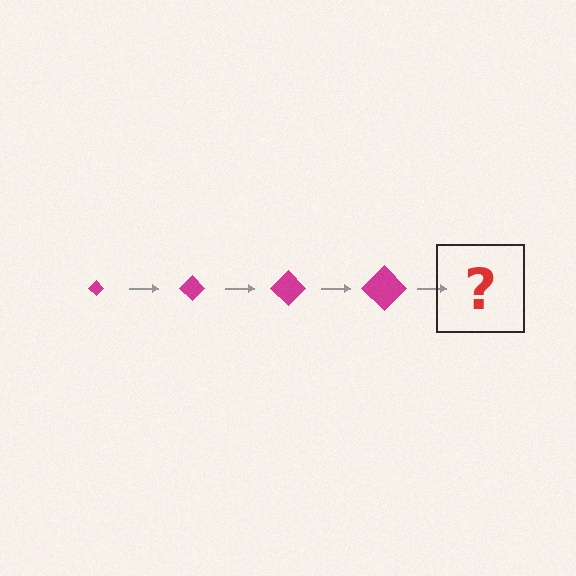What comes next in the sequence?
The next element should be a magenta diamond, larger than the previous one.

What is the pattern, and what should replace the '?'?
The pattern is that the diamond gets progressively larger each step. The '?' should be a magenta diamond, larger than the previous one.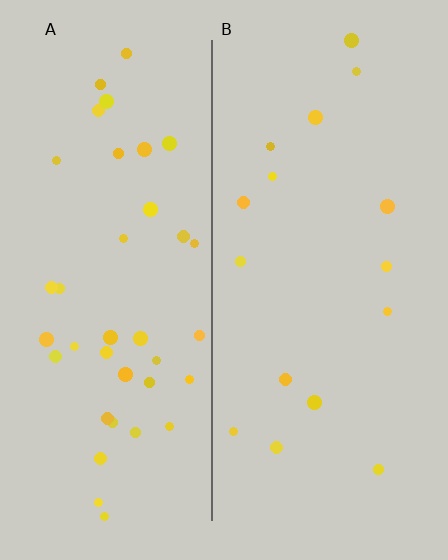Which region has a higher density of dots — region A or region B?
A (the left).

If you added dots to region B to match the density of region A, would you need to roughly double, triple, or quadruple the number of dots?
Approximately double.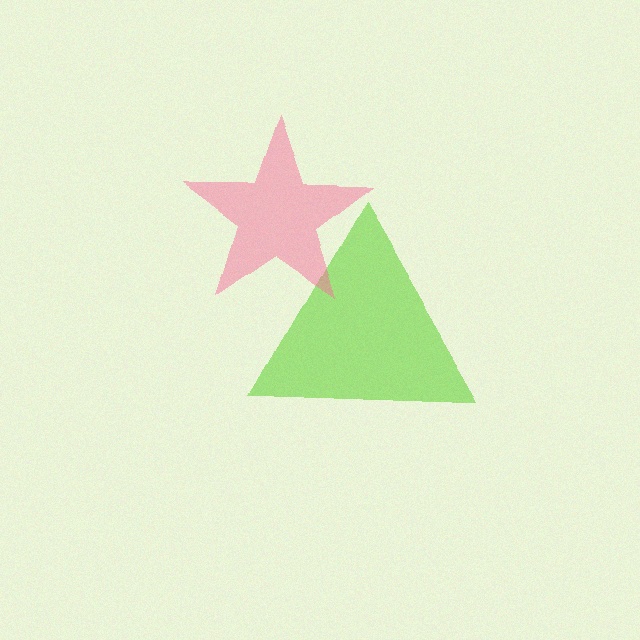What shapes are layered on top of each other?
The layered shapes are: a lime triangle, a pink star.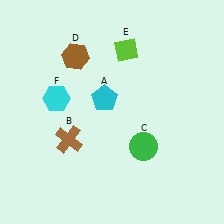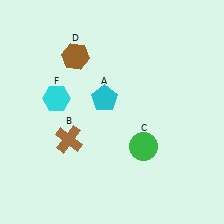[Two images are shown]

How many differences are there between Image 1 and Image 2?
There is 1 difference between the two images.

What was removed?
The lime diamond (E) was removed in Image 2.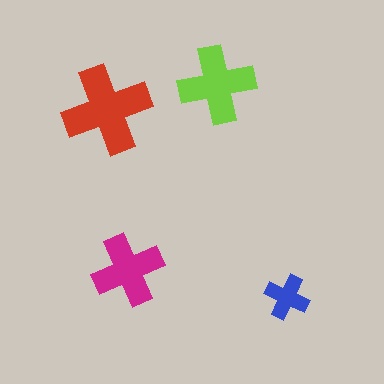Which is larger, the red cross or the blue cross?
The red one.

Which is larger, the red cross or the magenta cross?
The red one.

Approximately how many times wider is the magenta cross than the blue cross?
About 1.5 times wider.